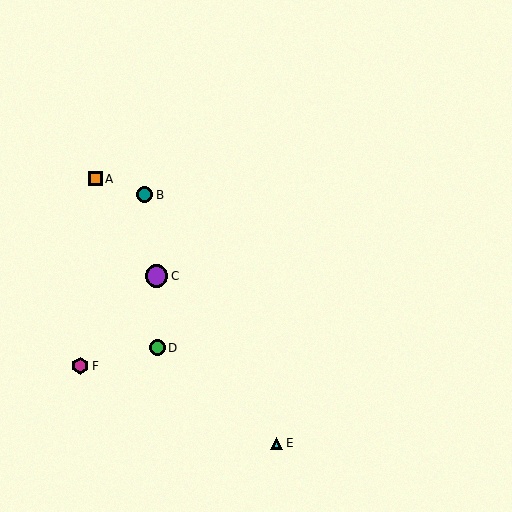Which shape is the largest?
The purple circle (labeled C) is the largest.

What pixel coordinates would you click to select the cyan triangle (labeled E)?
Click at (277, 443) to select the cyan triangle E.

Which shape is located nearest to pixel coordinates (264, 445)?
The cyan triangle (labeled E) at (277, 443) is nearest to that location.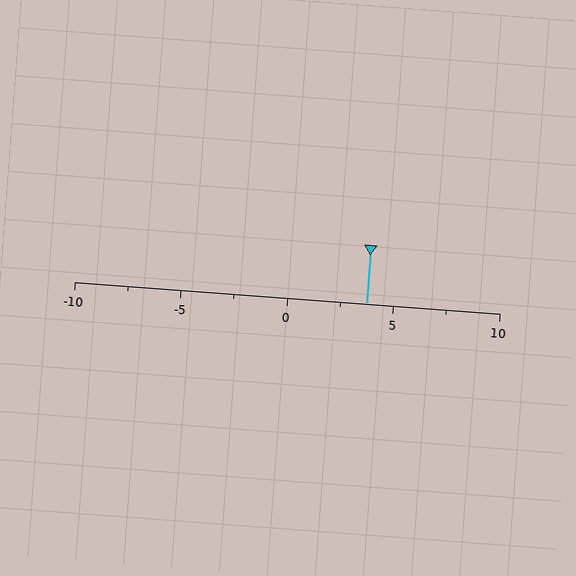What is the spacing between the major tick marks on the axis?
The major ticks are spaced 5 apart.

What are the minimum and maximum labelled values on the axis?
The axis runs from -10 to 10.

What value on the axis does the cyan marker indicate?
The marker indicates approximately 3.8.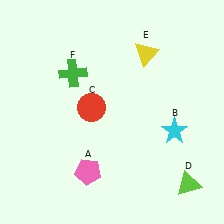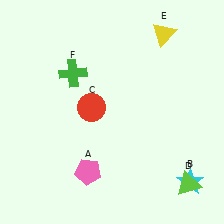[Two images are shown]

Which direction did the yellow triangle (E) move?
The yellow triangle (E) moved up.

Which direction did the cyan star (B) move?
The cyan star (B) moved down.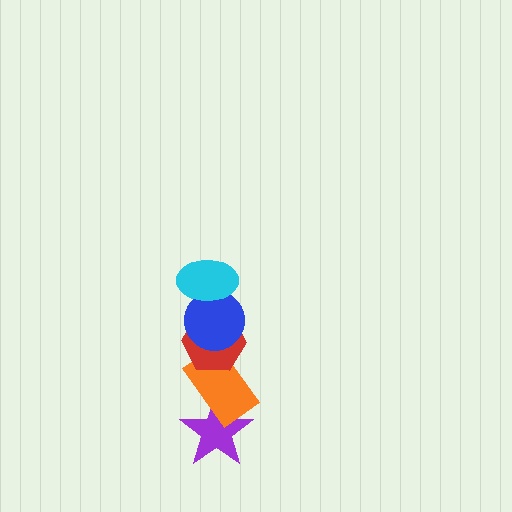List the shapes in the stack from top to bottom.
From top to bottom: the cyan ellipse, the blue circle, the red hexagon, the orange rectangle, the purple star.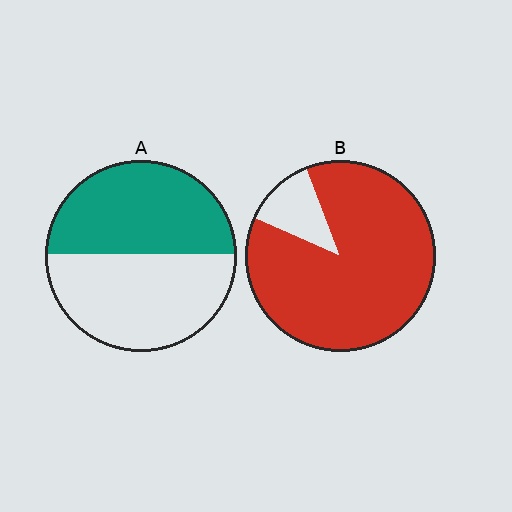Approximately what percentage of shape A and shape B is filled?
A is approximately 50% and B is approximately 90%.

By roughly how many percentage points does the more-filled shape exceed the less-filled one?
By roughly 40 percentage points (B over A).